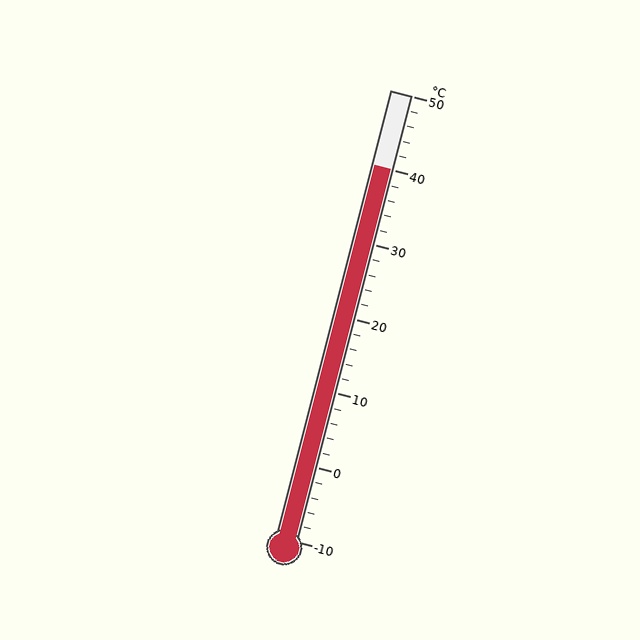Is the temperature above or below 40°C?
The temperature is at 40°C.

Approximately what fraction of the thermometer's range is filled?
The thermometer is filled to approximately 85% of its range.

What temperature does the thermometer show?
The thermometer shows approximately 40°C.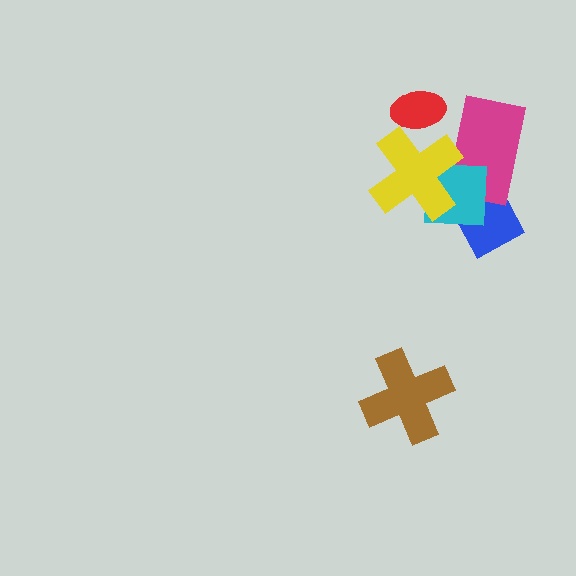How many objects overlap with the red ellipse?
1 object overlaps with the red ellipse.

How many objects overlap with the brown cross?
0 objects overlap with the brown cross.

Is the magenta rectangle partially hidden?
Yes, it is partially covered by another shape.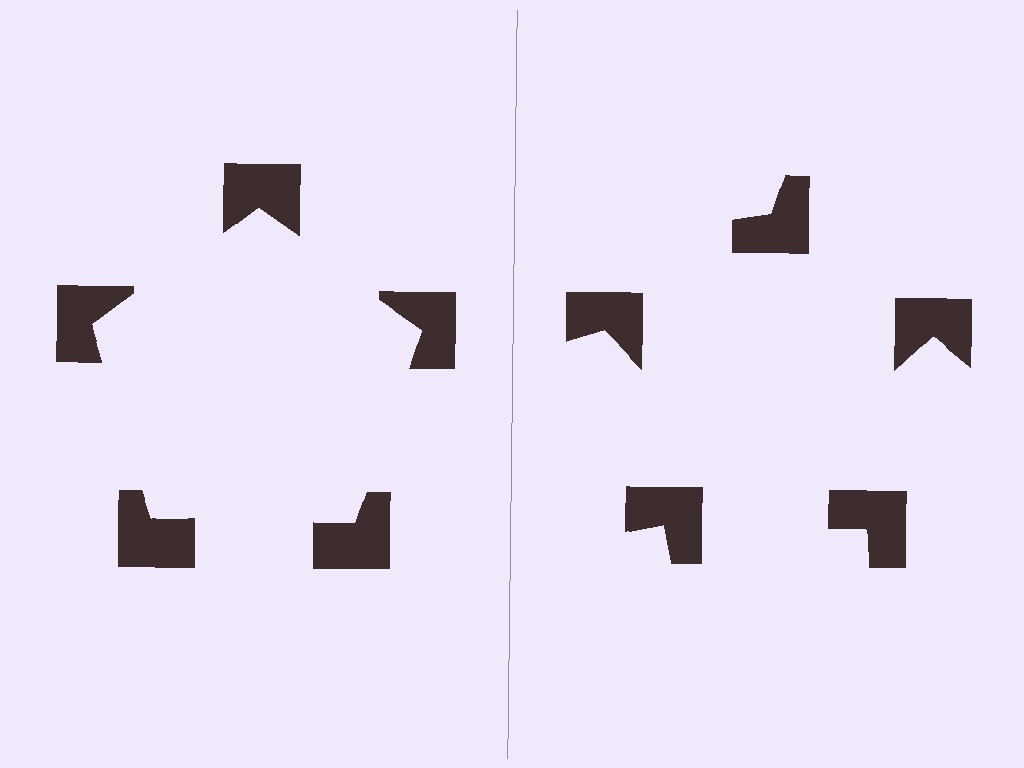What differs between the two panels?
The notched squares are positioned identically on both sides; only the wedge orientations differ. On the left they align to a pentagon; on the right they are misaligned.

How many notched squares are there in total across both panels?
10 — 5 on each side.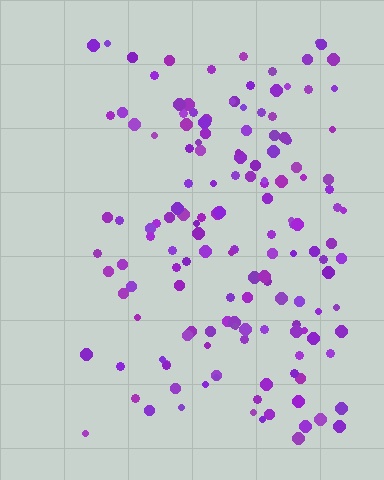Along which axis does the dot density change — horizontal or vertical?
Horizontal.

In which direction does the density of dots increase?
From left to right, with the right side densest.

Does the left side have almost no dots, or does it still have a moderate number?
Still a moderate number, just noticeably fewer than the right.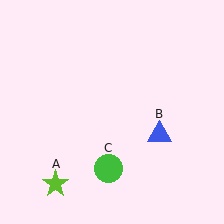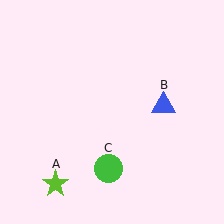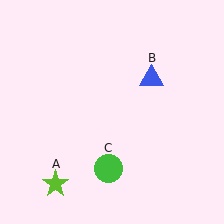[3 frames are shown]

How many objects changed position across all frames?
1 object changed position: blue triangle (object B).